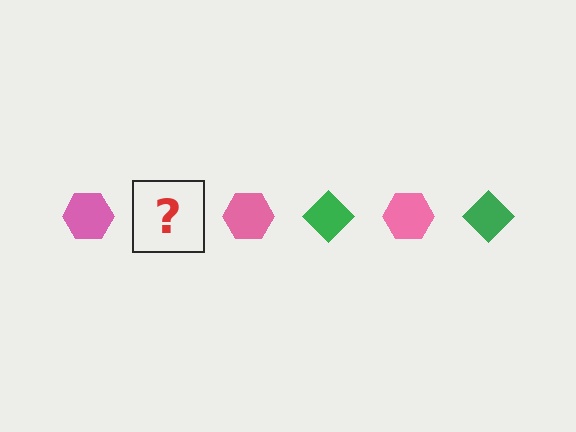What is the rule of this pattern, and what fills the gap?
The rule is that the pattern alternates between pink hexagon and green diamond. The gap should be filled with a green diamond.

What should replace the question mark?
The question mark should be replaced with a green diamond.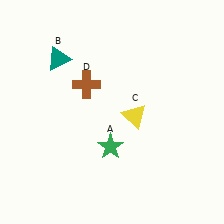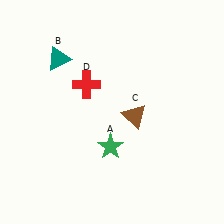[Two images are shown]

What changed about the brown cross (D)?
In Image 1, D is brown. In Image 2, it changed to red.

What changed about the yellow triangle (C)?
In Image 1, C is yellow. In Image 2, it changed to brown.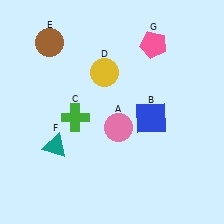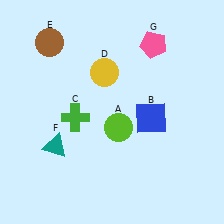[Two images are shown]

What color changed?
The circle (A) changed from pink in Image 1 to lime in Image 2.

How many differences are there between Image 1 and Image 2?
There is 1 difference between the two images.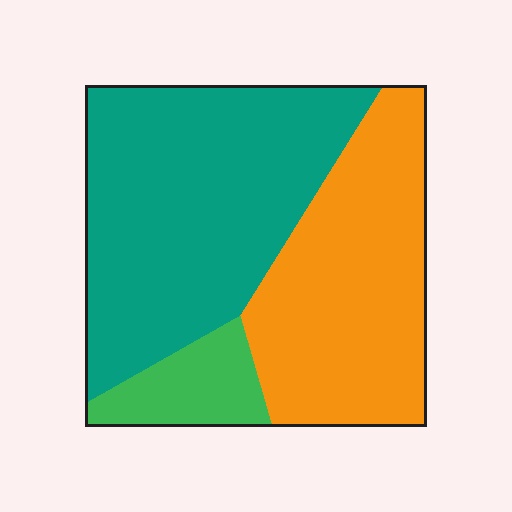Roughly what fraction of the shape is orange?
Orange covers 39% of the shape.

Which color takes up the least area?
Green, at roughly 10%.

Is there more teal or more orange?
Teal.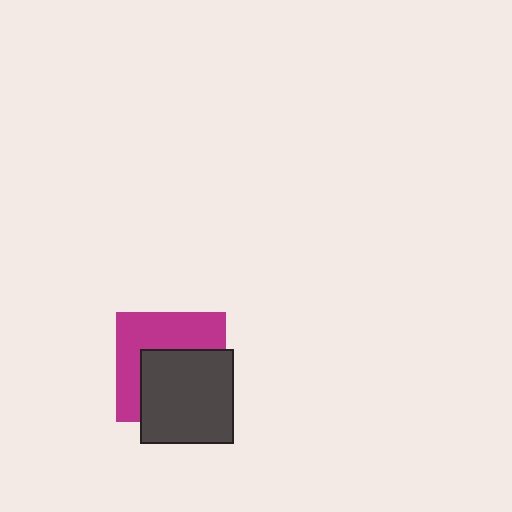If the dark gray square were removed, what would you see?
You would see the complete magenta square.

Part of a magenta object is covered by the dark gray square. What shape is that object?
It is a square.